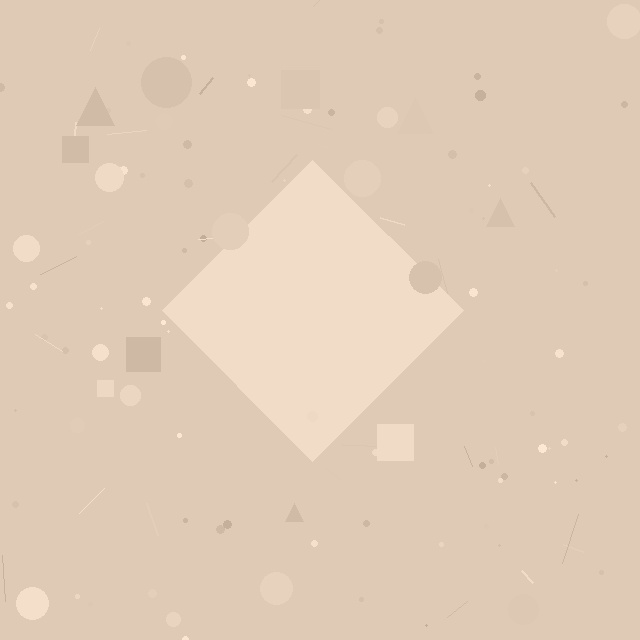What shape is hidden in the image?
A diamond is hidden in the image.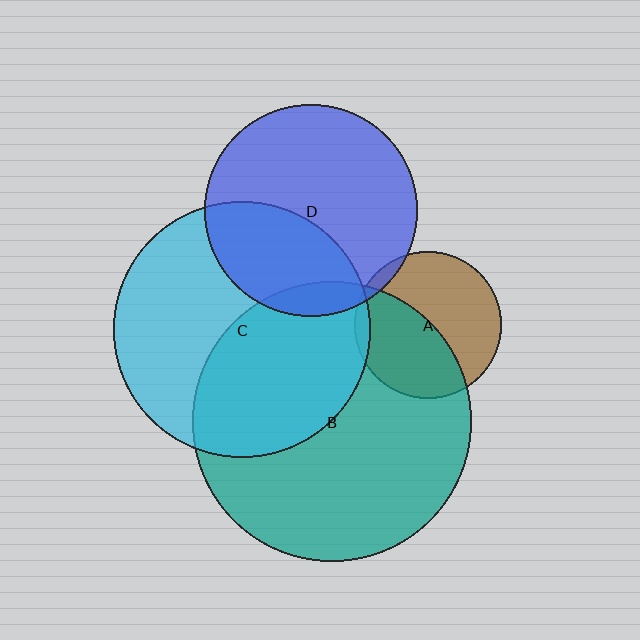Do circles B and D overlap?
Yes.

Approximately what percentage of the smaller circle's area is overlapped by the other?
Approximately 10%.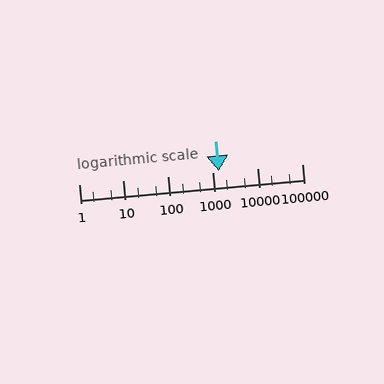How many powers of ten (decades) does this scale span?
The scale spans 5 decades, from 1 to 100000.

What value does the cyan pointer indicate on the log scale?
The pointer indicates approximately 1400.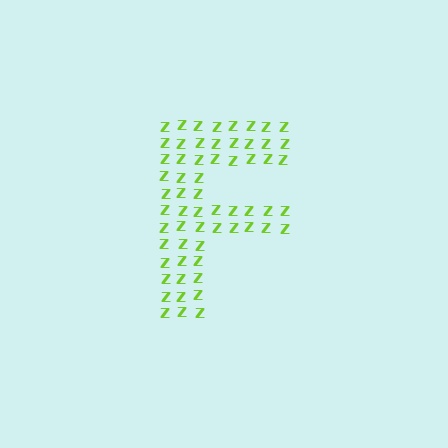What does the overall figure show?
The overall figure shows the letter F.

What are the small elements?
The small elements are letter Z's.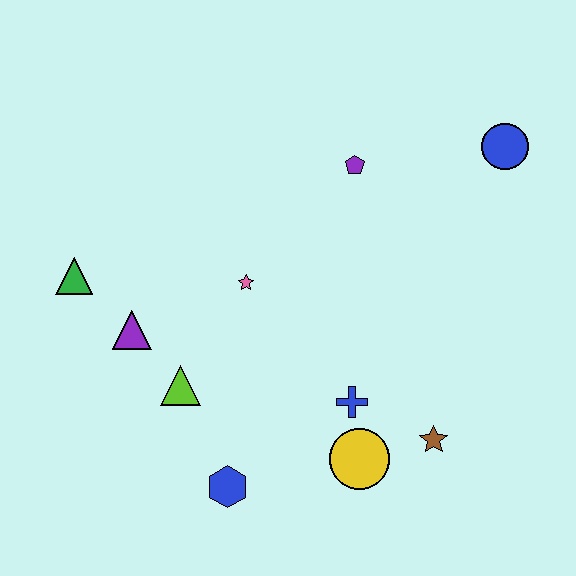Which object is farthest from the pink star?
The blue circle is farthest from the pink star.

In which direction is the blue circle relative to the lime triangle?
The blue circle is to the right of the lime triangle.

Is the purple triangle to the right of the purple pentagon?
No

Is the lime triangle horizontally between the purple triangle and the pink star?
Yes